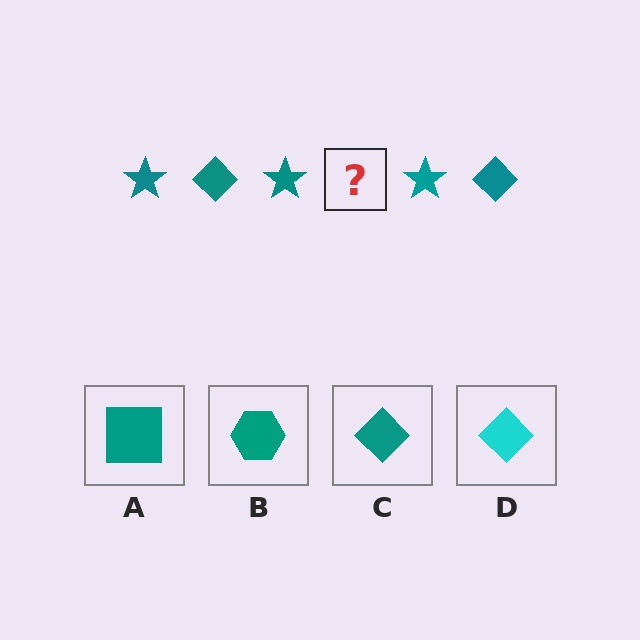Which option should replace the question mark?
Option C.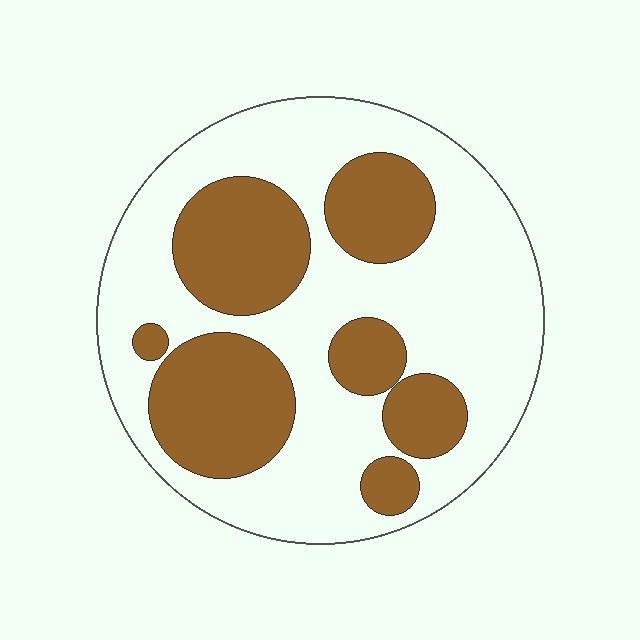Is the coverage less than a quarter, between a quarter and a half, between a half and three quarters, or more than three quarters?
Between a quarter and a half.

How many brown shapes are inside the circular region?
7.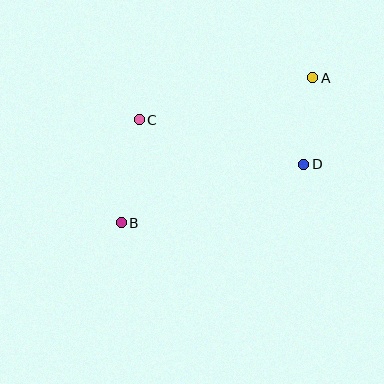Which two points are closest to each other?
Points A and D are closest to each other.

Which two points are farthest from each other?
Points A and B are farthest from each other.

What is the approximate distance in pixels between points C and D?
The distance between C and D is approximately 171 pixels.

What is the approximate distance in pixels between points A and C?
The distance between A and C is approximately 178 pixels.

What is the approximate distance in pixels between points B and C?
The distance between B and C is approximately 105 pixels.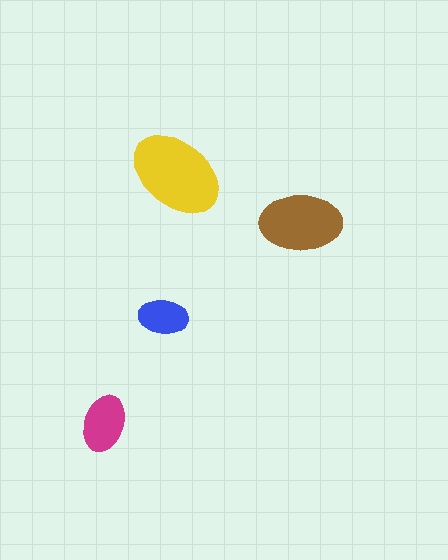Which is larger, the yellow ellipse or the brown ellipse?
The yellow one.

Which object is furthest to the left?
The magenta ellipse is leftmost.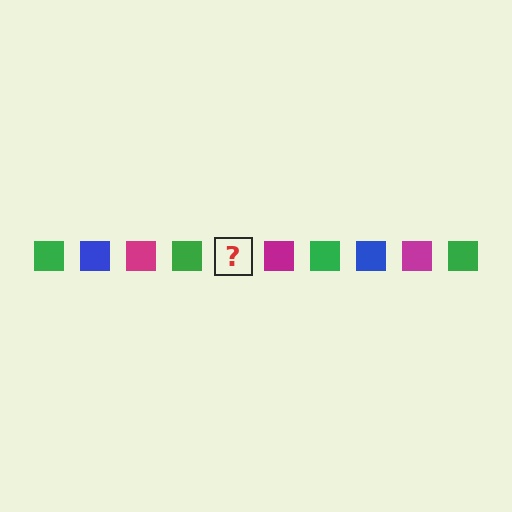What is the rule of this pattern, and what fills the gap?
The rule is that the pattern cycles through green, blue, magenta squares. The gap should be filled with a blue square.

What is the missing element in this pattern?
The missing element is a blue square.